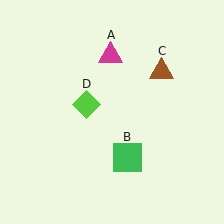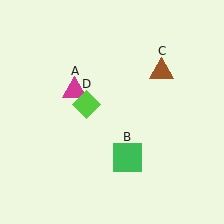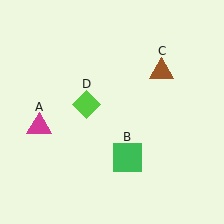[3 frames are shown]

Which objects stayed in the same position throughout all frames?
Green square (object B) and brown triangle (object C) and lime diamond (object D) remained stationary.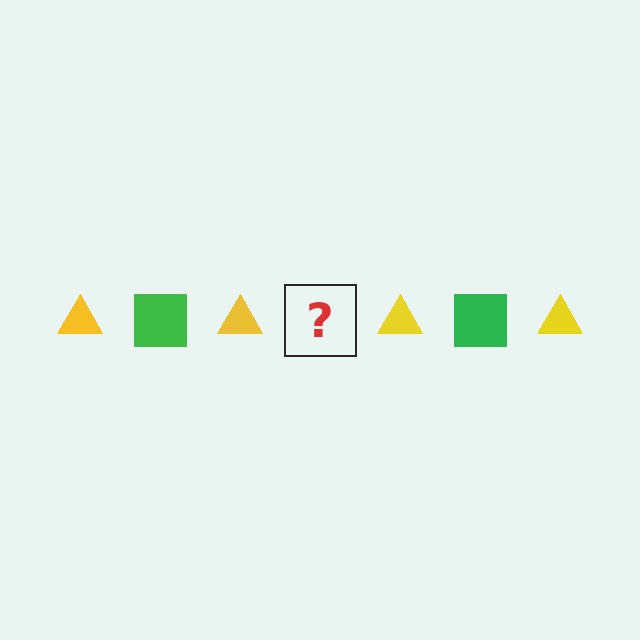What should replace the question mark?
The question mark should be replaced with a green square.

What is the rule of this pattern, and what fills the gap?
The rule is that the pattern alternates between yellow triangle and green square. The gap should be filled with a green square.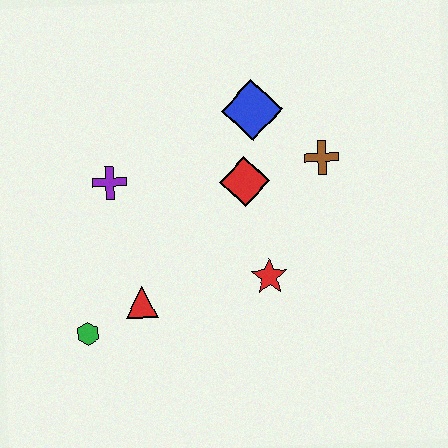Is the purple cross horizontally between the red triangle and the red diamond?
No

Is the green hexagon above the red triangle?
No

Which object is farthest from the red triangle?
The brown cross is farthest from the red triangle.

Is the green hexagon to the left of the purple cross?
Yes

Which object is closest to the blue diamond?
The red diamond is closest to the blue diamond.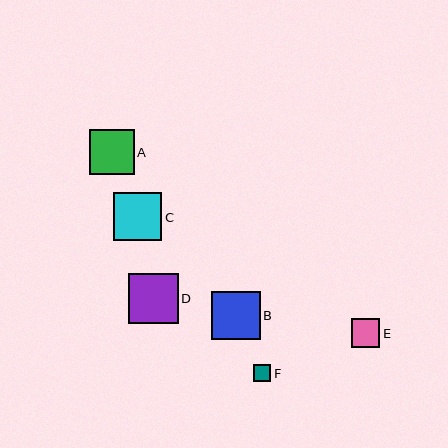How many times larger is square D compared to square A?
Square D is approximately 1.1 times the size of square A.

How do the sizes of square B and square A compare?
Square B and square A are approximately the same size.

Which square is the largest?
Square D is the largest with a size of approximately 50 pixels.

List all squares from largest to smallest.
From largest to smallest: D, B, C, A, E, F.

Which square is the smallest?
Square F is the smallest with a size of approximately 17 pixels.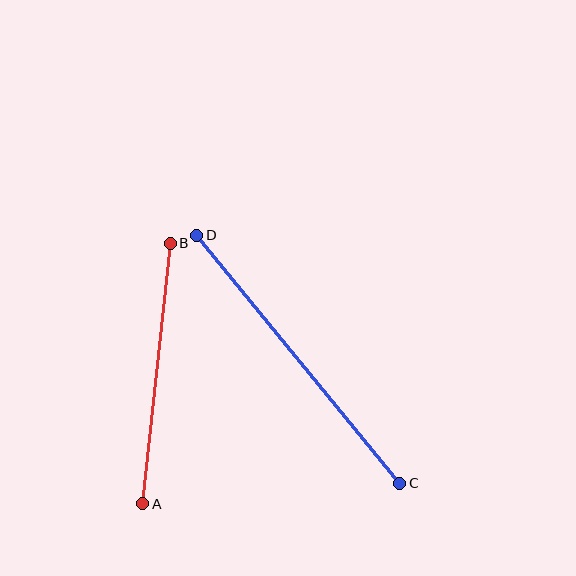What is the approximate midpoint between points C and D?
The midpoint is at approximately (298, 359) pixels.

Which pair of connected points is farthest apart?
Points C and D are farthest apart.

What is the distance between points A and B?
The distance is approximately 262 pixels.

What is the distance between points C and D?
The distance is approximately 320 pixels.